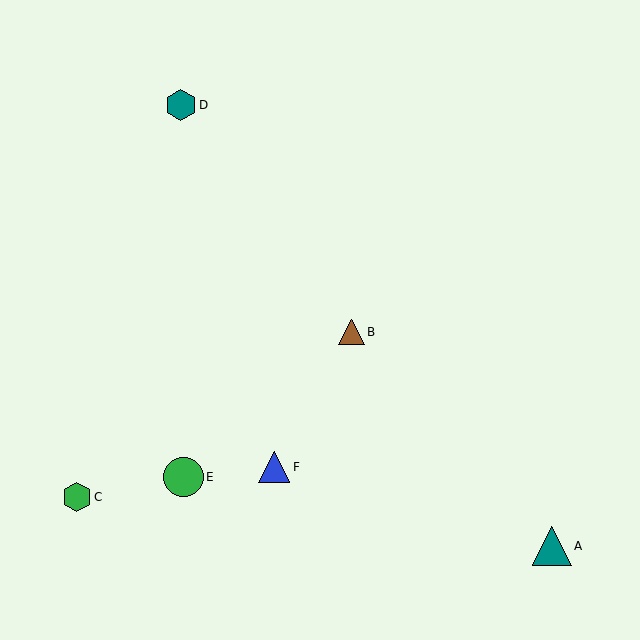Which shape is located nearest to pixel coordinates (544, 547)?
The teal triangle (labeled A) at (552, 546) is nearest to that location.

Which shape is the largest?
The green circle (labeled E) is the largest.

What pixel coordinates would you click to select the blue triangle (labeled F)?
Click at (274, 467) to select the blue triangle F.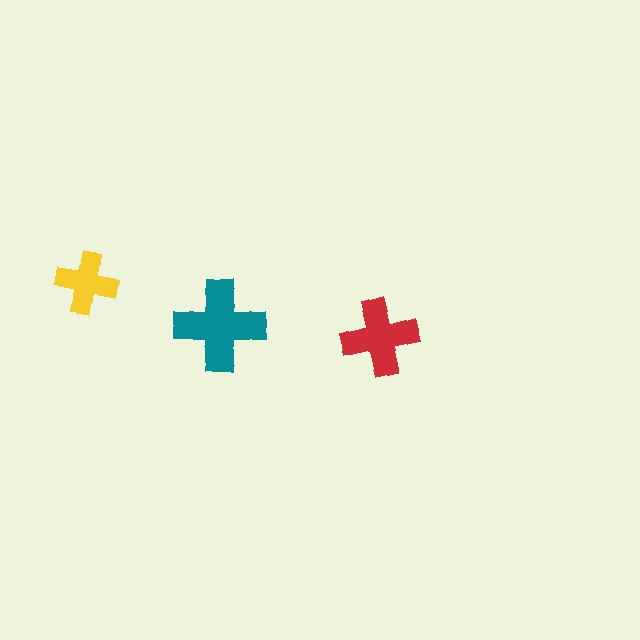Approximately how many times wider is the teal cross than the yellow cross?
About 1.5 times wider.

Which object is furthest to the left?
The yellow cross is leftmost.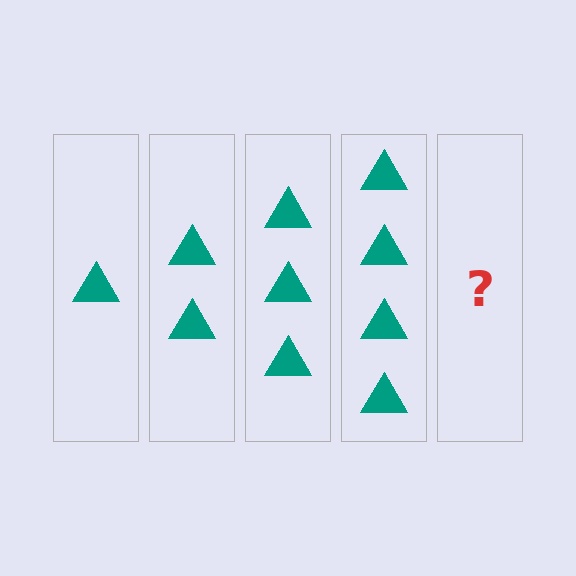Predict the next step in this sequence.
The next step is 5 triangles.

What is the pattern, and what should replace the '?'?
The pattern is that each step adds one more triangle. The '?' should be 5 triangles.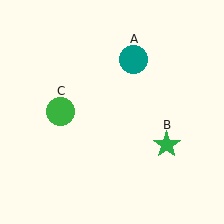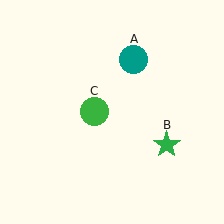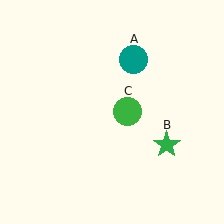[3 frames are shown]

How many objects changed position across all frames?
1 object changed position: green circle (object C).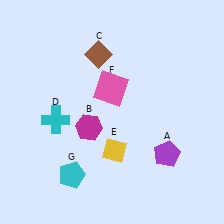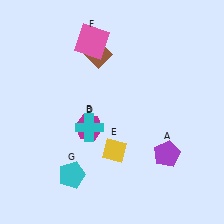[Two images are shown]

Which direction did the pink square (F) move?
The pink square (F) moved up.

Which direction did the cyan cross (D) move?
The cyan cross (D) moved right.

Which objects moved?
The objects that moved are: the cyan cross (D), the pink square (F).